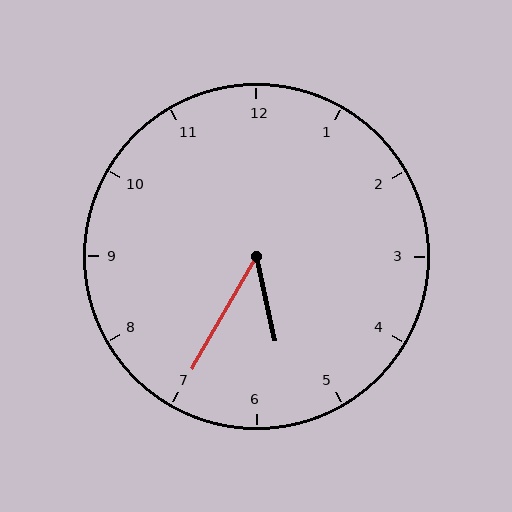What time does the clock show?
5:35.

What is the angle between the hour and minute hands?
Approximately 42 degrees.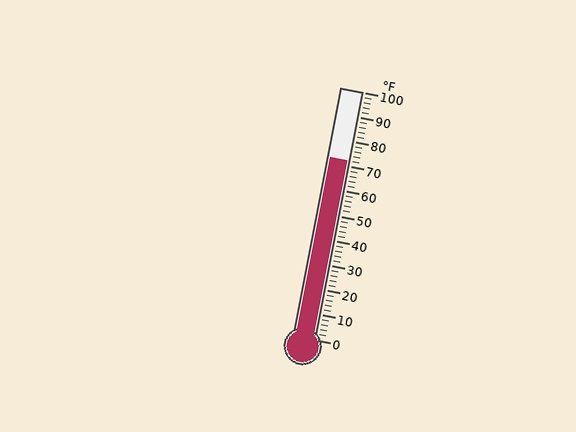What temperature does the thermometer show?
The thermometer shows approximately 72°F.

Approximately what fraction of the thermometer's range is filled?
The thermometer is filled to approximately 70% of its range.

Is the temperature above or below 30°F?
The temperature is above 30°F.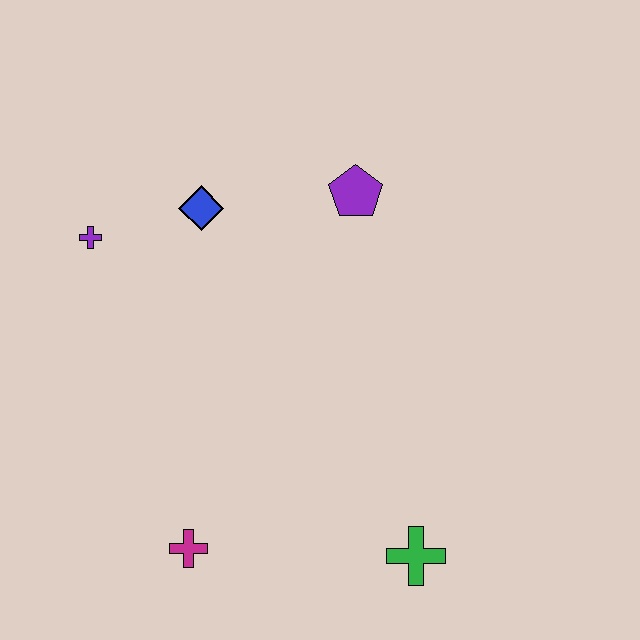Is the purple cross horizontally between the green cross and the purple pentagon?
No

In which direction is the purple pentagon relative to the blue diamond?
The purple pentagon is to the right of the blue diamond.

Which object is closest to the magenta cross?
The green cross is closest to the magenta cross.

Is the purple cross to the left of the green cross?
Yes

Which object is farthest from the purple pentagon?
The magenta cross is farthest from the purple pentagon.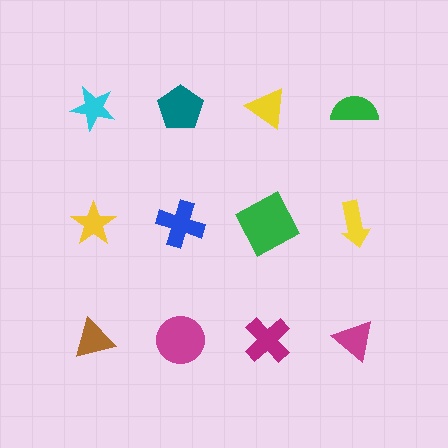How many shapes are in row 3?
4 shapes.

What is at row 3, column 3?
A magenta cross.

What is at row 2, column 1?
A yellow star.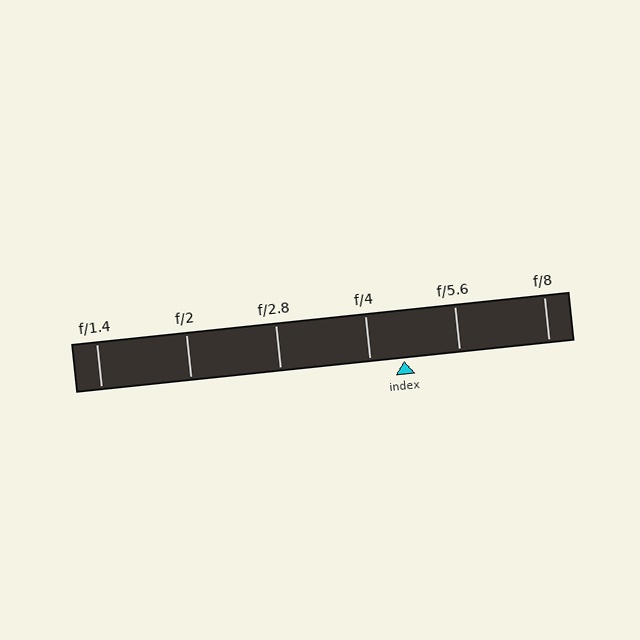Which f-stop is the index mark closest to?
The index mark is closest to f/4.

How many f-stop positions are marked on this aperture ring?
There are 6 f-stop positions marked.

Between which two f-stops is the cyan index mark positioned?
The index mark is between f/4 and f/5.6.